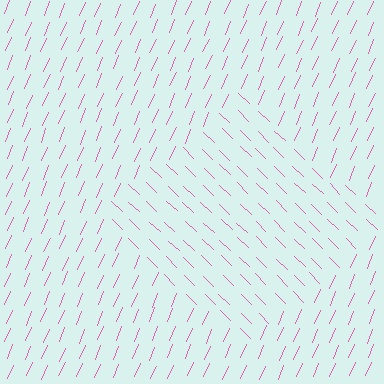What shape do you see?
I see a diamond.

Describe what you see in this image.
The image is filled with small pink line segments. A diamond region in the image has lines oriented differently from the surrounding lines, creating a visible texture boundary.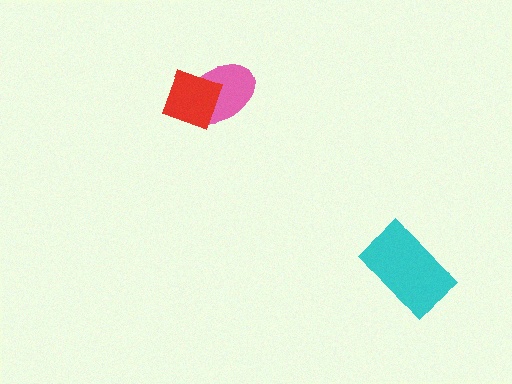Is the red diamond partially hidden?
No, no other shape covers it.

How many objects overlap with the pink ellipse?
1 object overlaps with the pink ellipse.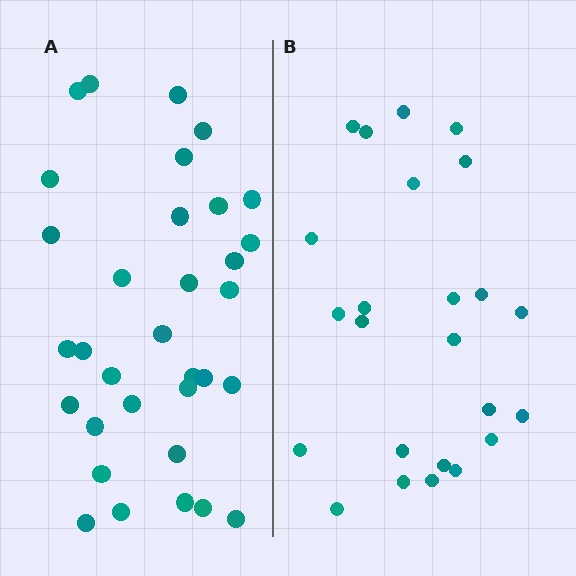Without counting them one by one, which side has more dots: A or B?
Region A (the left region) has more dots.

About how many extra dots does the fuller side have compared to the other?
Region A has roughly 8 or so more dots than region B.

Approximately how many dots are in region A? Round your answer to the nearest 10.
About 30 dots. (The exact count is 33, which rounds to 30.)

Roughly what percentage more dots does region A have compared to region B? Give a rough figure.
About 40% more.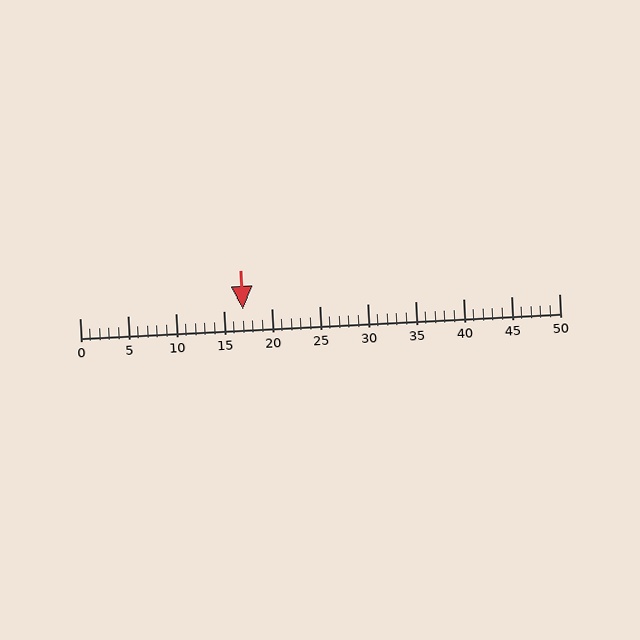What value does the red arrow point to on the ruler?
The red arrow points to approximately 17.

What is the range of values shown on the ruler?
The ruler shows values from 0 to 50.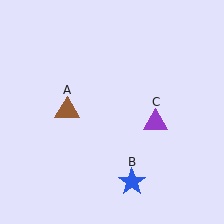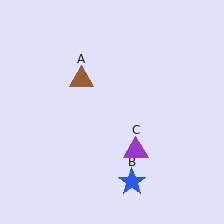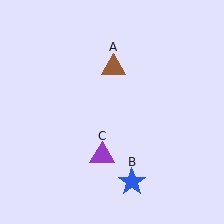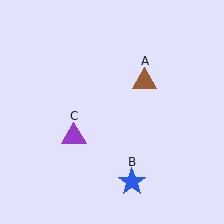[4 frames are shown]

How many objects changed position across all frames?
2 objects changed position: brown triangle (object A), purple triangle (object C).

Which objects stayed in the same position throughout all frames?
Blue star (object B) remained stationary.